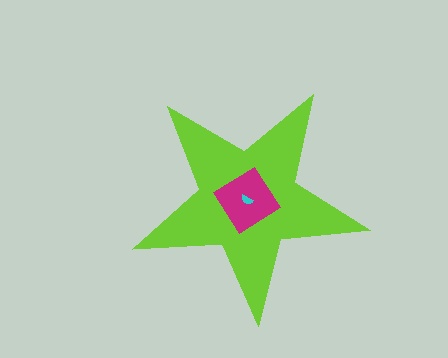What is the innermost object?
The cyan semicircle.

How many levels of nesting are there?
3.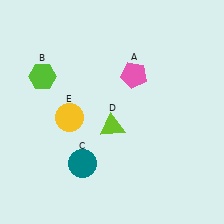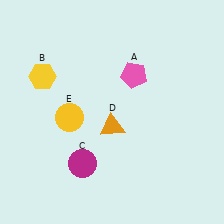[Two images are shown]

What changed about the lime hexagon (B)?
In Image 1, B is lime. In Image 2, it changed to yellow.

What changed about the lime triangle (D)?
In Image 1, D is lime. In Image 2, it changed to orange.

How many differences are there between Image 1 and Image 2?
There are 3 differences between the two images.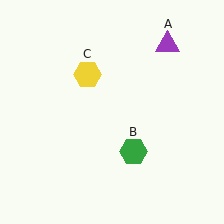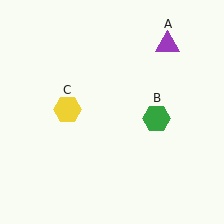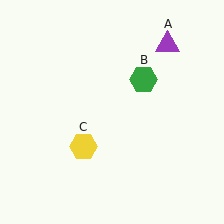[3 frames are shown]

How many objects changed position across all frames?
2 objects changed position: green hexagon (object B), yellow hexagon (object C).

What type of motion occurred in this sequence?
The green hexagon (object B), yellow hexagon (object C) rotated counterclockwise around the center of the scene.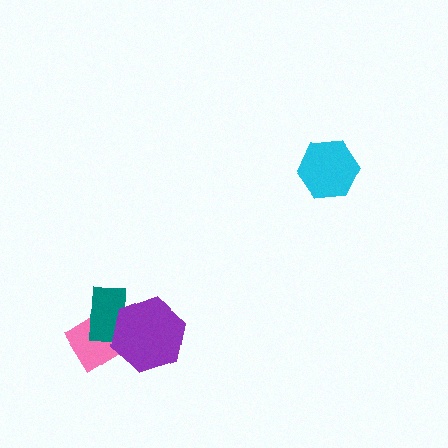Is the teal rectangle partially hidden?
Yes, it is partially covered by another shape.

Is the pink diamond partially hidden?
Yes, it is partially covered by another shape.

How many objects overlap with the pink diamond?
2 objects overlap with the pink diamond.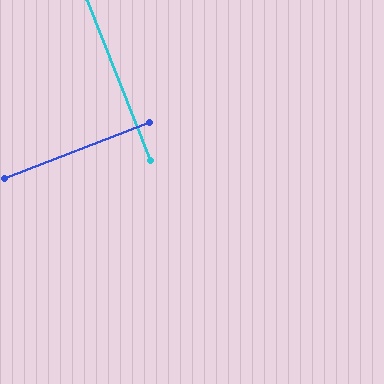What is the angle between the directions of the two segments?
Approximately 90 degrees.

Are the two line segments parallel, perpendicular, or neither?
Perpendicular — they meet at approximately 90°.